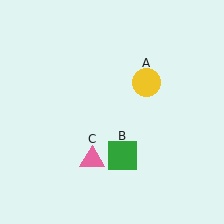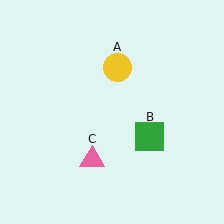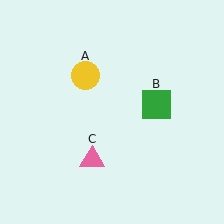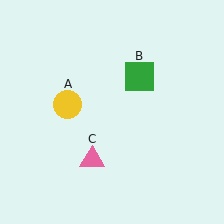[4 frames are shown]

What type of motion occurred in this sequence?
The yellow circle (object A), green square (object B) rotated counterclockwise around the center of the scene.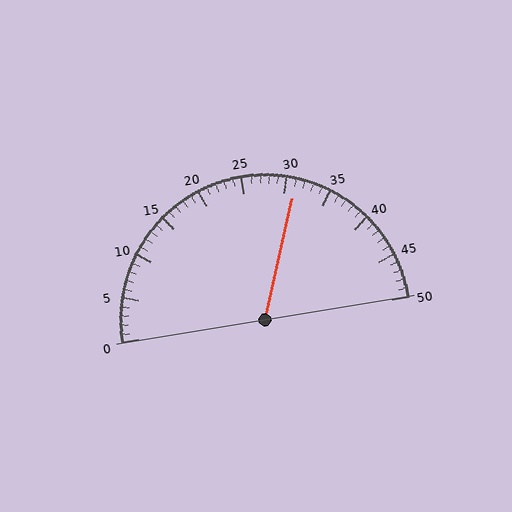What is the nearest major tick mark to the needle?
The nearest major tick mark is 30.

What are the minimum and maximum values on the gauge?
The gauge ranges from 0 to 50.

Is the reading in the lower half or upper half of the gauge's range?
The reading is in the upper half of the range (0 to 50).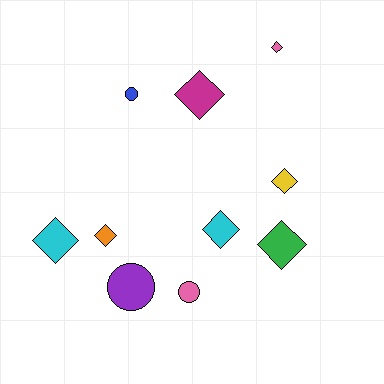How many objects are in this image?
There are 10 objects.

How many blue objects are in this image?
There is 1 blue object.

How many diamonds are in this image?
There are 7 diamonds.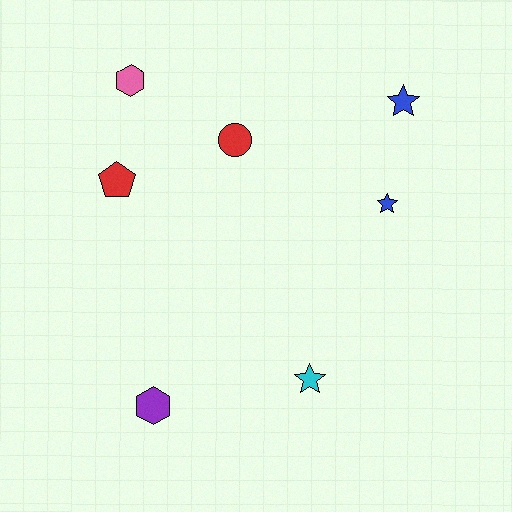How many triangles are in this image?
There are no triangles.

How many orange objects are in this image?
There are no orange objects.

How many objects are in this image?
There are 7 objects.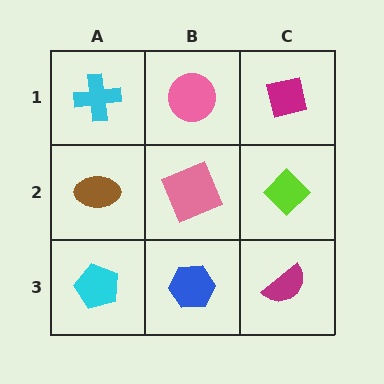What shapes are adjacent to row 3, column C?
A lime diamond (row 2, column C), a blue hexagon (row 3, column B).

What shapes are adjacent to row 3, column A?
A brown ellipse (row 2, column A), a blue hexagon (row 3, column B).